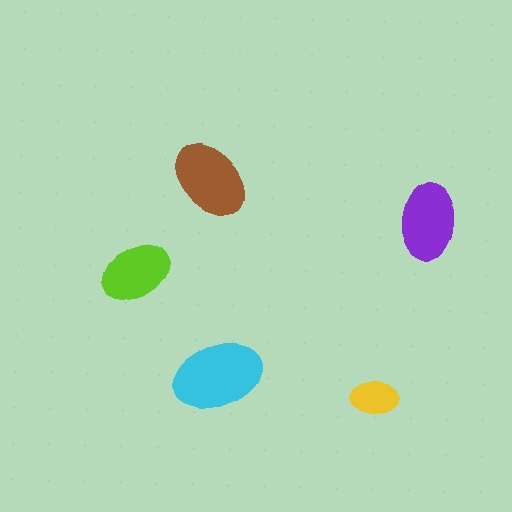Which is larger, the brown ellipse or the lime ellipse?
The brown one.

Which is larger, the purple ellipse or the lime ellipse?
The purple one.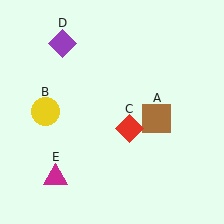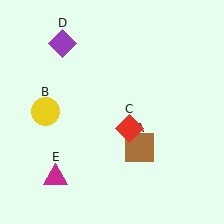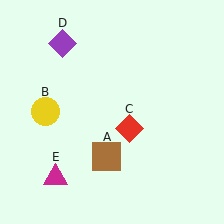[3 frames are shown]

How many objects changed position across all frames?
1 object changed position: brown square (object A).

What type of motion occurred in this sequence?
The brown square (object A) rotated clockwise around the center of the scene.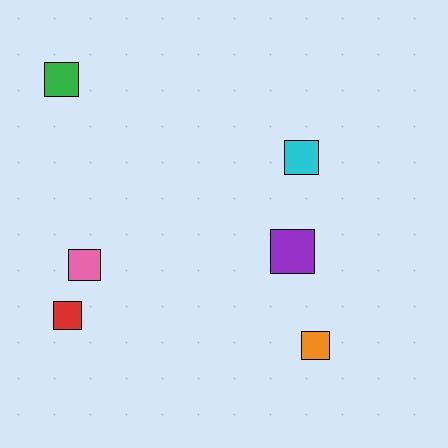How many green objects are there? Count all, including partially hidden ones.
There is 1 green object.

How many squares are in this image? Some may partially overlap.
There are 6 squares.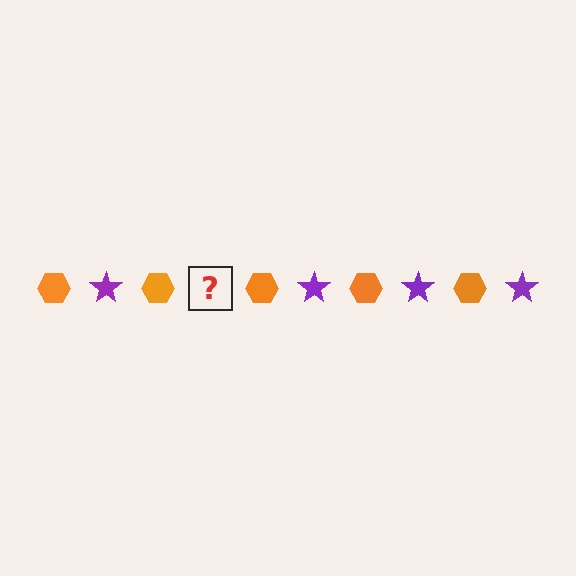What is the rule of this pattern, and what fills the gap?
The rule is that the pattern alternates between orange hexagon and purple star. The gap should be filled with a purple star.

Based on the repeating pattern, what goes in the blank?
The blank should be a purple star.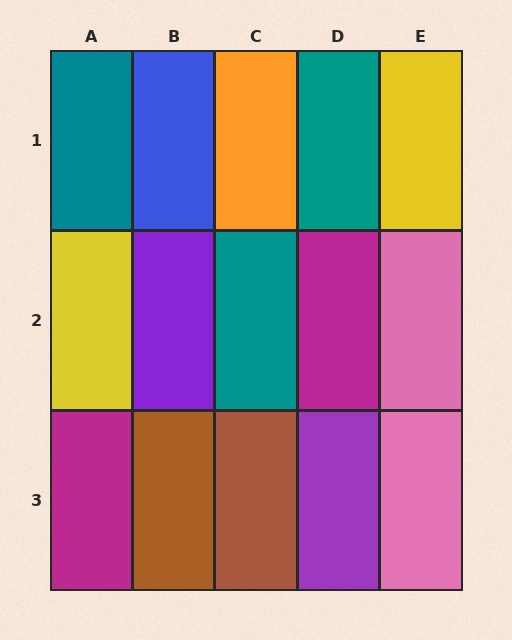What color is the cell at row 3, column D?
Purple.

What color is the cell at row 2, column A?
Yellow.